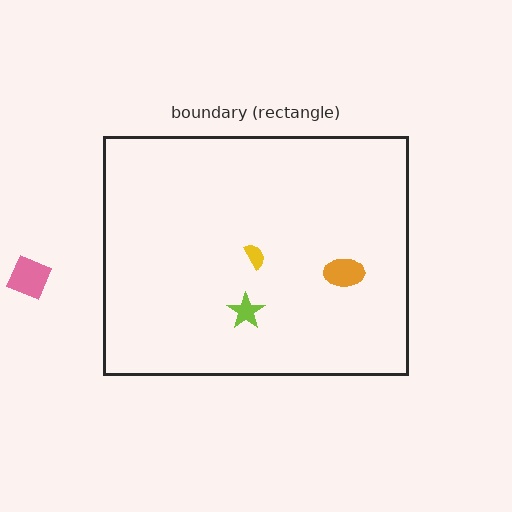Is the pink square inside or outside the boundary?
Outside.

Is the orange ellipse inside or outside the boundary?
Inside.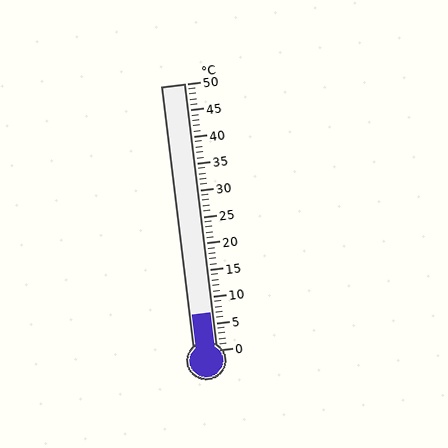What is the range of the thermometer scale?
The thermometer scale ranges from 0°C to 50°C.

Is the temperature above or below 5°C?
The temperature is above 5°C.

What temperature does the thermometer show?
The thermometer shows approximately 7°C.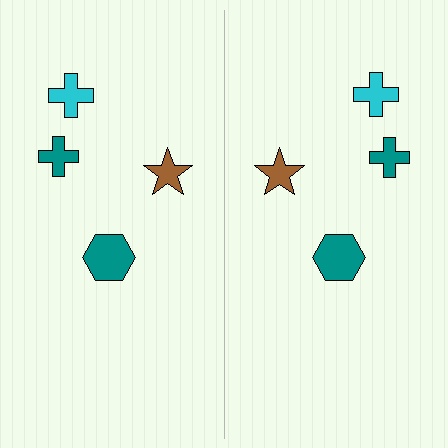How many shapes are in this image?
There are 8 shapes in this image.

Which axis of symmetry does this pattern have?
The pattern has a vertical axis of symmetry running through the center of the image.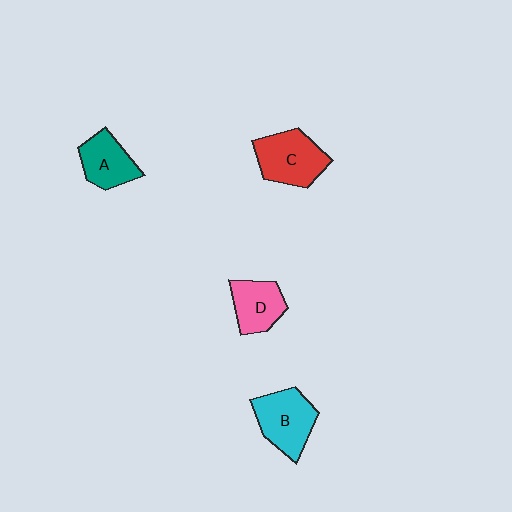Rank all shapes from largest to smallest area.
From largest to smallest: C (red), B (cyan), A (teal), D (pink).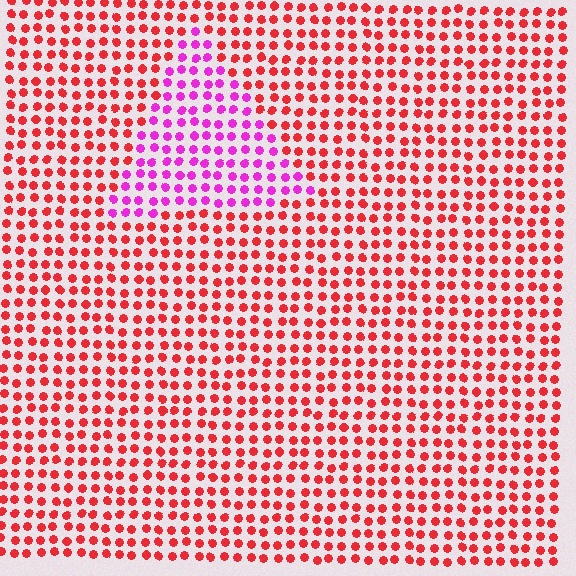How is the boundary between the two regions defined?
The boundary is defined purely by a slight shift in hue (about 52 degrees). Spacing, size, and orientation are identical on both sides.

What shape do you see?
I see a triangle.